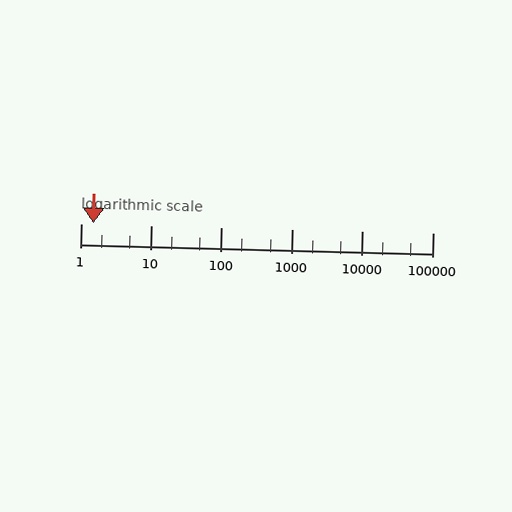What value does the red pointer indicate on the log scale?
The pointer indicates approximately 1.5.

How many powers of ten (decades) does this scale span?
The scale spans 5 decades, from 1 to 100000.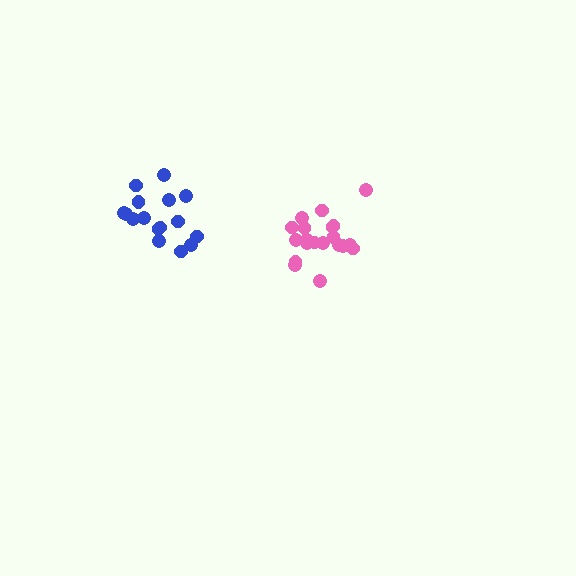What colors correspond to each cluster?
The clusters are colored: pink, blue.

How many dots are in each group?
Group 1: 20 dots, Group 2: 16 dots (36 total).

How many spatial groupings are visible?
There are 2 spatial groupings.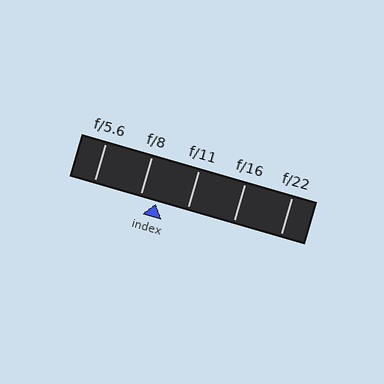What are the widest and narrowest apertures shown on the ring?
The widest aperture shown is f/5.6 and the narrowest is f/22.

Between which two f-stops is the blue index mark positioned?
The index mark is between f/8 and f/11.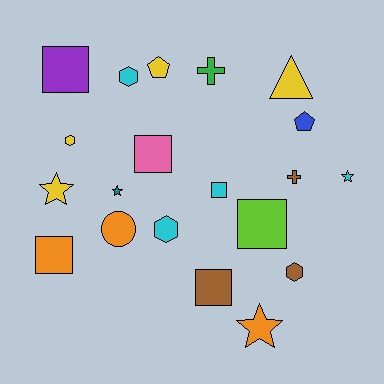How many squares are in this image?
There are 6 squares.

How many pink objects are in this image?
There is 1 pink object.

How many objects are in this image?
There are 20 objects.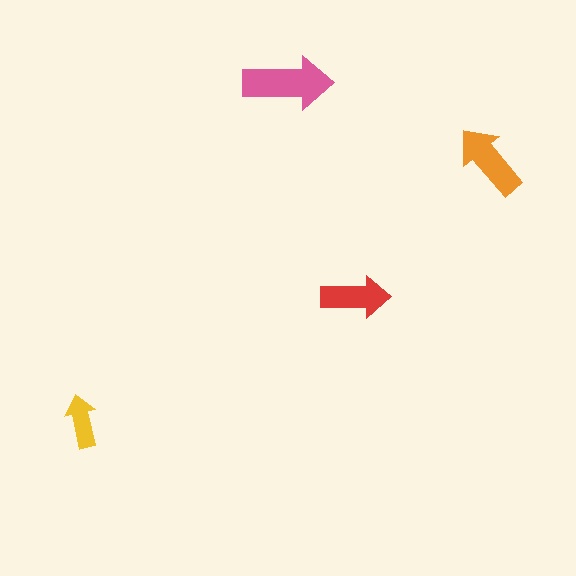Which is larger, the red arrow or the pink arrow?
The pink one.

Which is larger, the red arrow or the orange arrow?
The orange one.